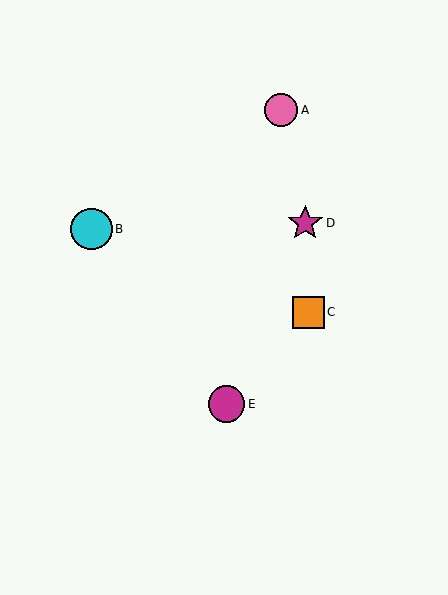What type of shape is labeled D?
Shape D is a magenta star.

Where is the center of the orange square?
The center of the orange square is at (308, 312).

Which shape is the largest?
The cyan circle (labeled B) is the largest.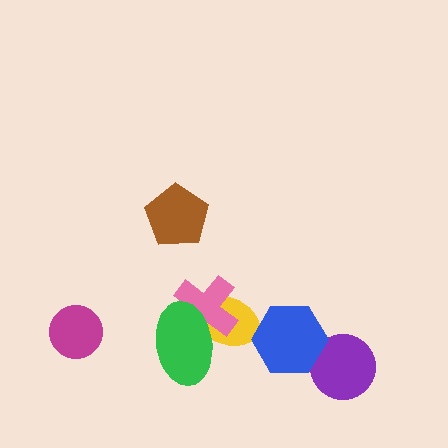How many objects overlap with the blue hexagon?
1 object overlaps with the blue hexagon.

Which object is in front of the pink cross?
The green ellipse is in front of the pink cross.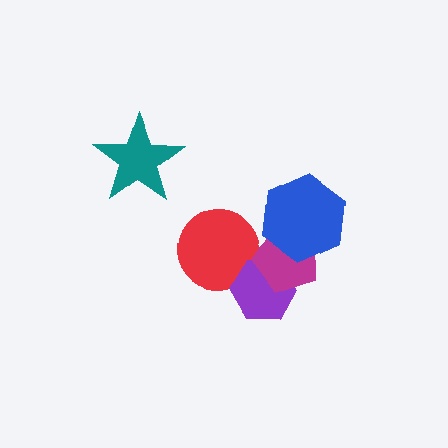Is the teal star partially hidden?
No, no other shape covers it.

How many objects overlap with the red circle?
1 object overlaps with the red circle.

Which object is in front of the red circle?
The purple hexagon is in front of the red circle.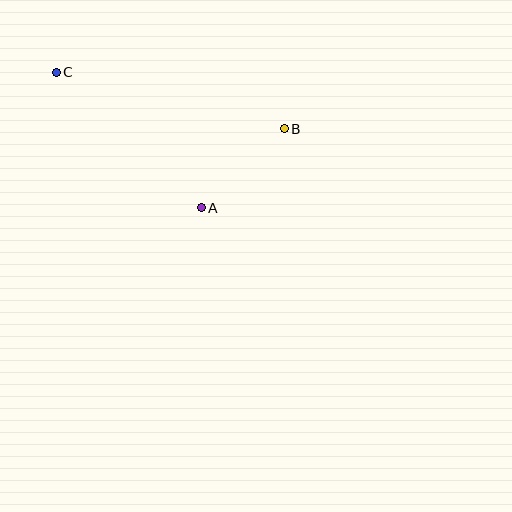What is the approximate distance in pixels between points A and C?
The distance between A and C is approximately 199 pixels.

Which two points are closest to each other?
Points A and B are closest to each other.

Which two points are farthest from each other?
Points B and C are farthest from each other.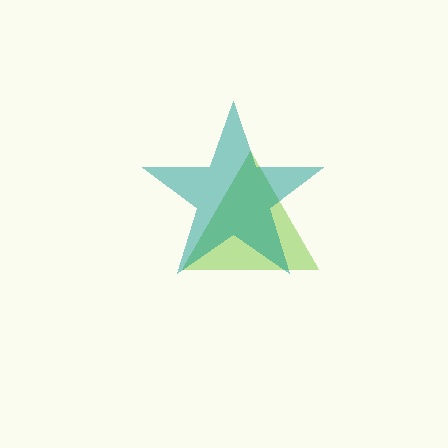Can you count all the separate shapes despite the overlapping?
Yes, there are 2 separate shapes.